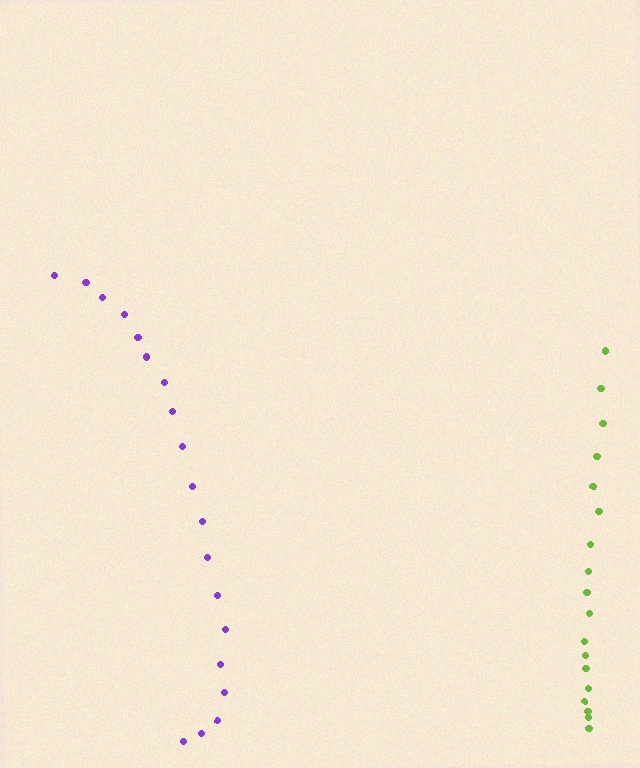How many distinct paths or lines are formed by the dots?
There are 2 distinct paths.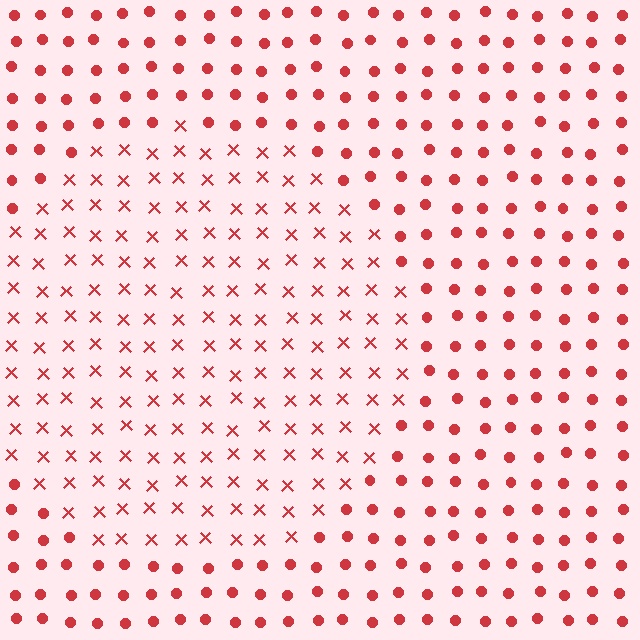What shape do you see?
I see a circle.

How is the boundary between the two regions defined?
The boundary is defined by a change in element shape: X marks inside vs. circles outside. All elements share the same color and spacing.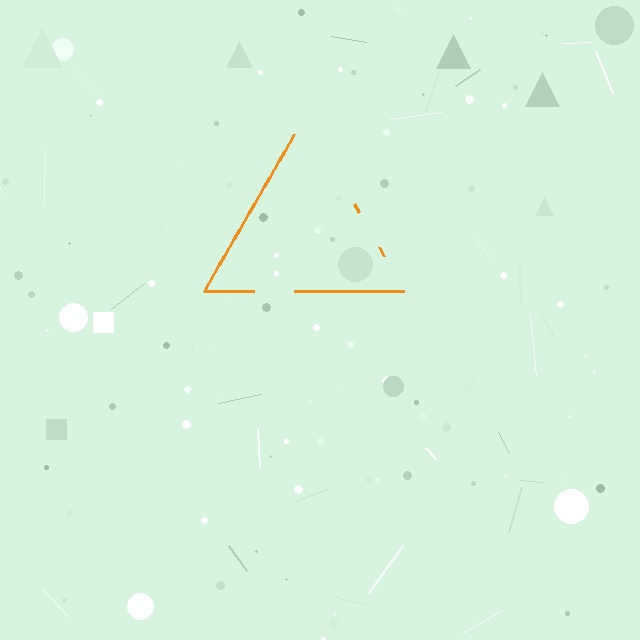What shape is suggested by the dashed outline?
The dashed outline suggests a triangle.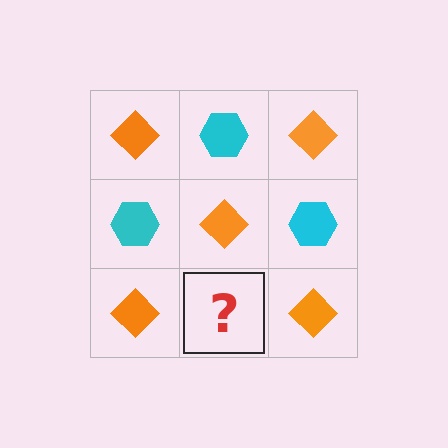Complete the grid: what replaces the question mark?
The question mark should be replaced with a cyan hexagon.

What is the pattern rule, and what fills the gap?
The rule is that it alternates orange diamond and cyan hexagon in a checkerboard pattern. The gap should be filled with a cyan hexagon.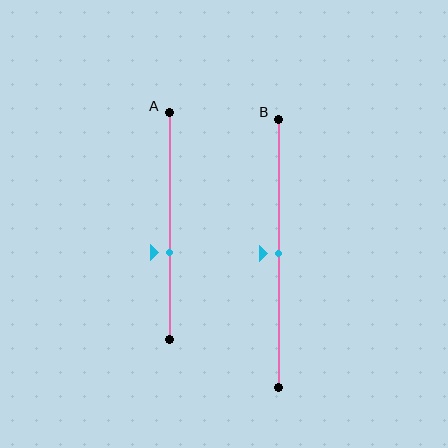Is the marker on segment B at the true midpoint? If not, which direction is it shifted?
Yes, the marker on segment B is at the true midpoint.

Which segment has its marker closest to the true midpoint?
Segment B has its marker closest to the true midpoint.